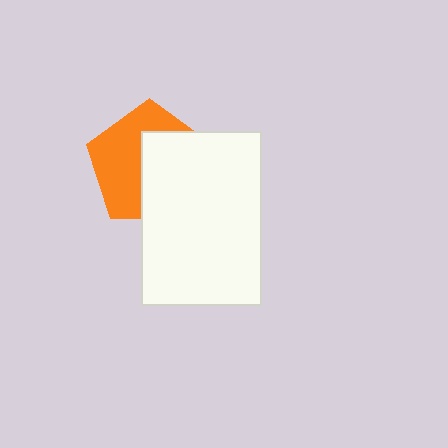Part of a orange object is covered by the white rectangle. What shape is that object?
It is a pentagon.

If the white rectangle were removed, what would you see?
You would see the complete orange pentagon.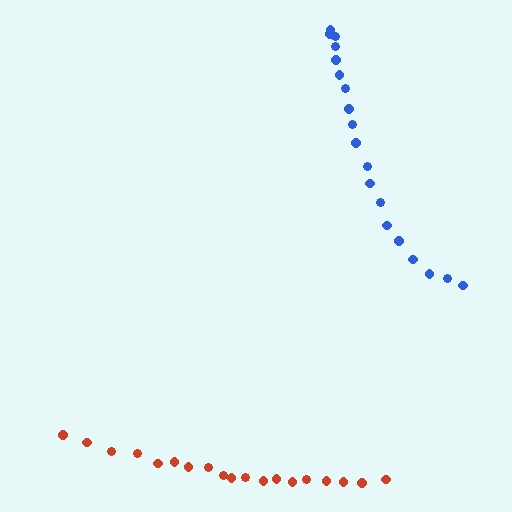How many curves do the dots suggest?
There are 2 distinct paths.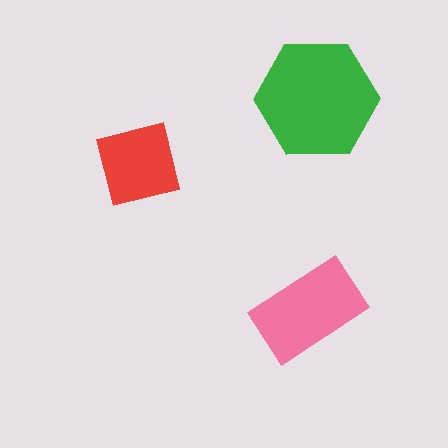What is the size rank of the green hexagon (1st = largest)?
1st.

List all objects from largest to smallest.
The green hexagon, the pink rectangle, the red square.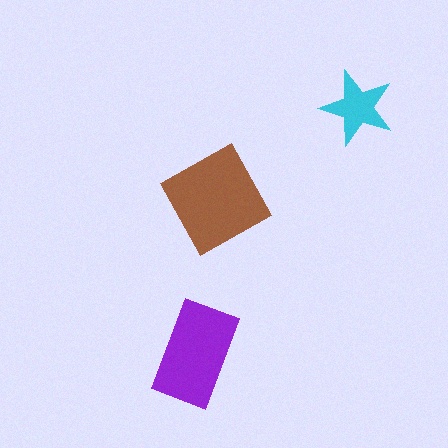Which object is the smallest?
The cyan star.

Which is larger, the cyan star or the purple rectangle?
The purple rectangle.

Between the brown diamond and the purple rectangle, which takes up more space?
The brown diamond.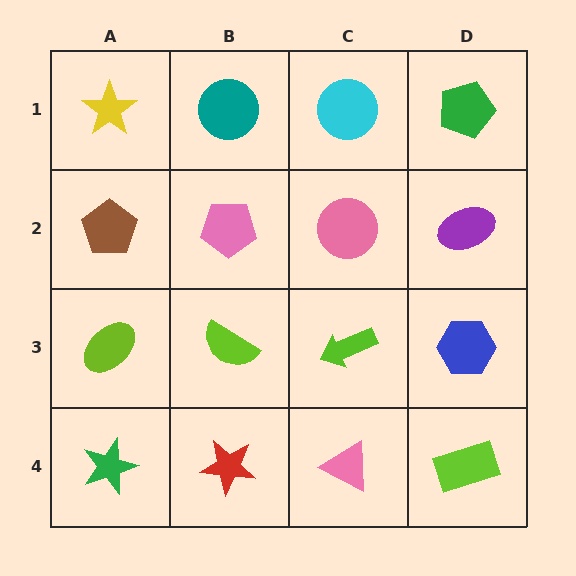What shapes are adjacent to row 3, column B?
A pink pentagon (row 2, column B), a red star (row 4, column B), a lime ellipse (row 3, column A), a lime arrow (row 3, column C).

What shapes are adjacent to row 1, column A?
A brown pentagon (row 2, column A), a teal circle (row 1, column B).